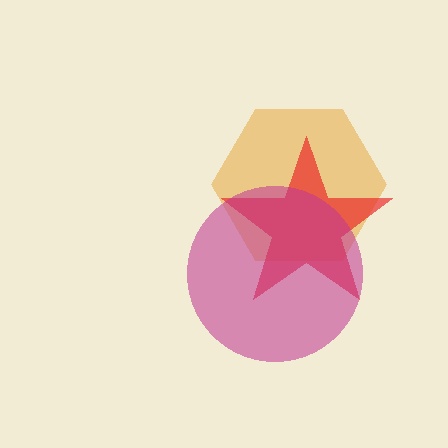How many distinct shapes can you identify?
There are 3 distinct shapes: an orange hexagon, a red star, a magenta circle.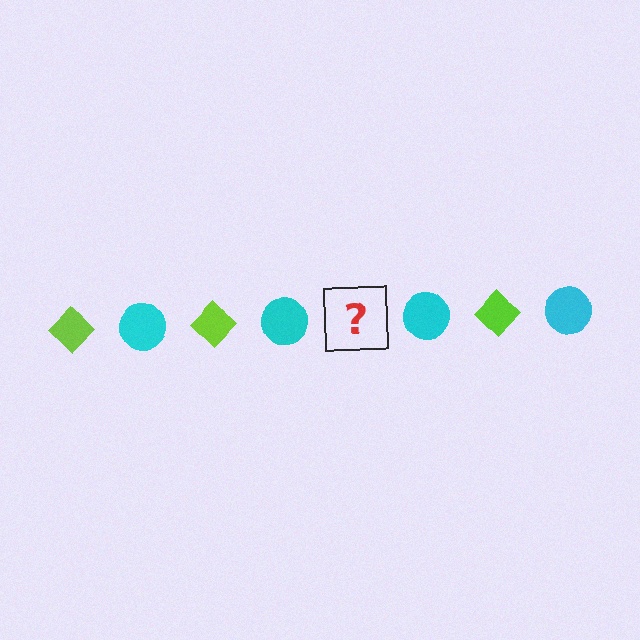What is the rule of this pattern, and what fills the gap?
The rule is that the pattern alternates between lime diamond and cyan circle. The gap should be filled with a lime diamond.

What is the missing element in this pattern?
The missing element is a lime diamond.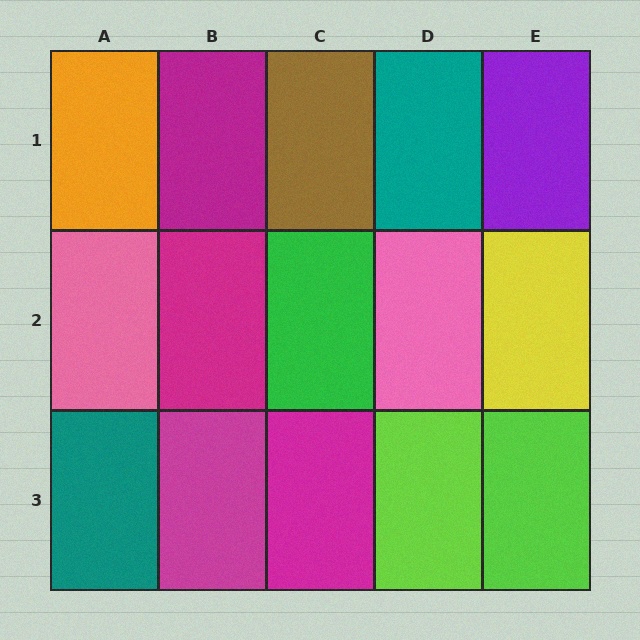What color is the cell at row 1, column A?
Orange.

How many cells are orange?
1 cell is orange.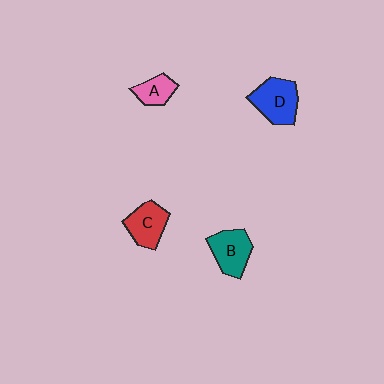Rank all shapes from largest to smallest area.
From largest to smallest: D (blue), B (teal), C (red), A (pink).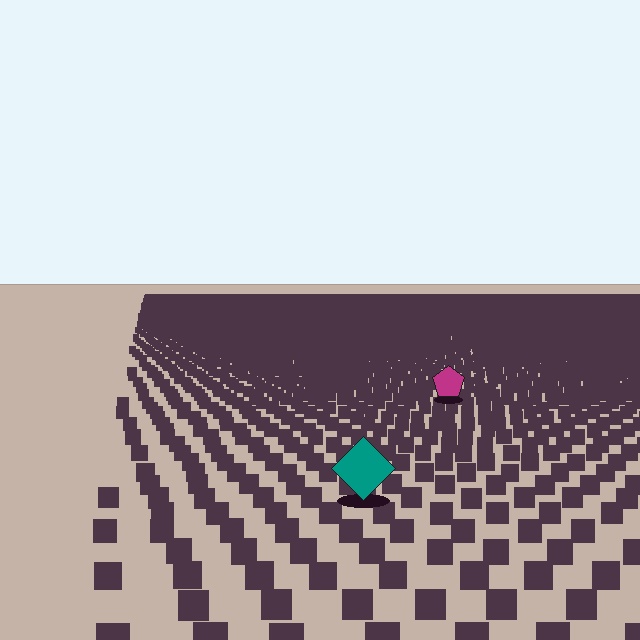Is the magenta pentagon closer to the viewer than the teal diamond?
No. The teal diamond is closer — you can tell from the texture gradient: the ground texture is coarser near it.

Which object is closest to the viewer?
The teal diamond is closest. The texture marks near it are larger and more spread out.